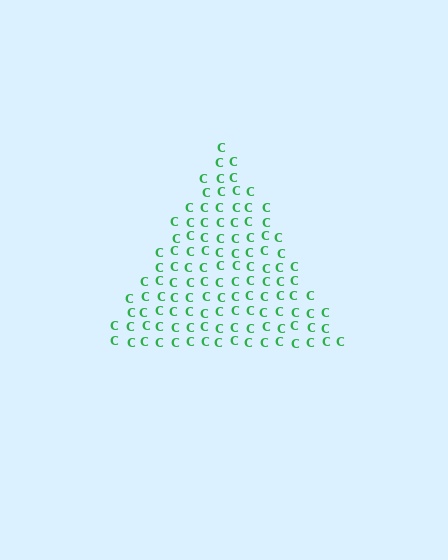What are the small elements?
The small elements are letter C's.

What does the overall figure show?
The overall figure shows a triangle.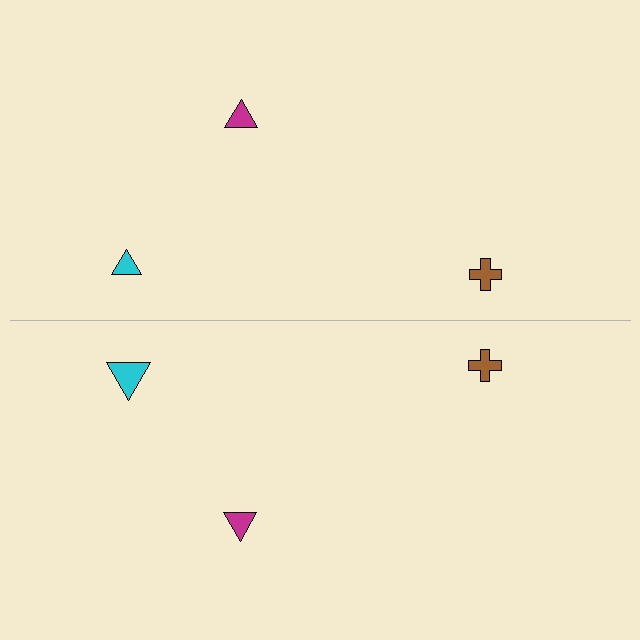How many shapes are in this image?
There are 6 shapes in this image.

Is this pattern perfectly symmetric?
No, the pattern is not perfectly symmetric. The cyan triangle on the bottom side has a different size than its mirror counterpart.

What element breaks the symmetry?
The cyan triangle on the bottom side has a different size than its mirror counterpart.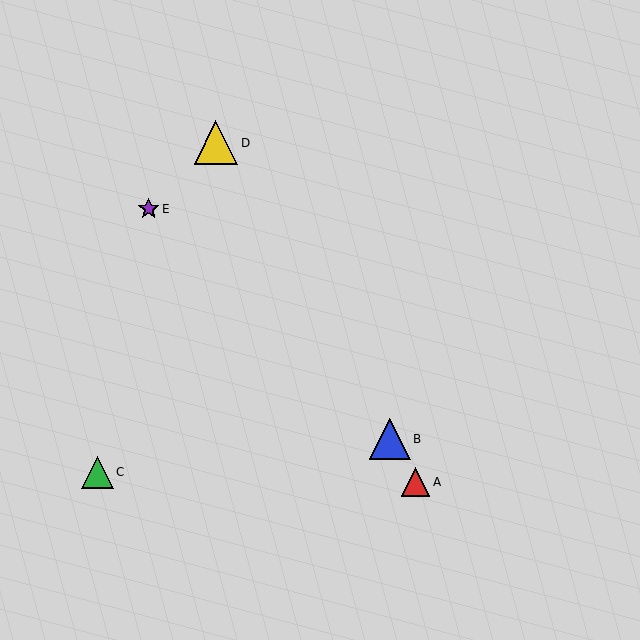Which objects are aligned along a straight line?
Objects A, B, D are aligned along a straight line.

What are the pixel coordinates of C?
Object C is at (97, 472).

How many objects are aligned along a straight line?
3 objects (A, B, D) are aligned along a straight line.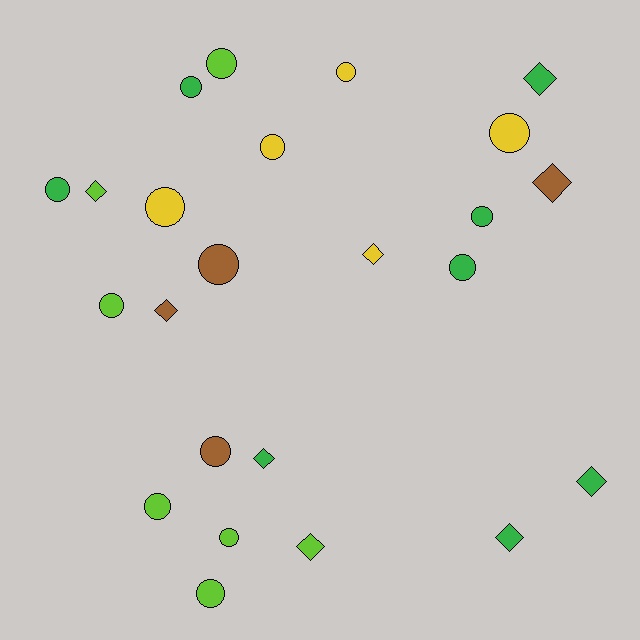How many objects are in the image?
There are 24 objects.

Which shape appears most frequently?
Circle, with 15 objects.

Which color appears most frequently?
Green, with 8 objects.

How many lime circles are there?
There are 5 lime circles.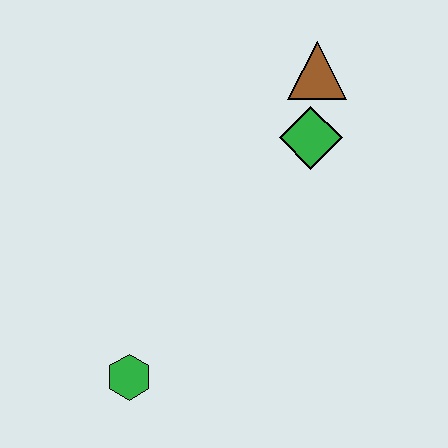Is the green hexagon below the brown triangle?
Yes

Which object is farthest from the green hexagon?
The brown triangle is farthest from the green hexagon.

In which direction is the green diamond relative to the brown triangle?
The green diamond is below the brown triangle.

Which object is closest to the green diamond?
The brown triangle is closest to the green diamond.